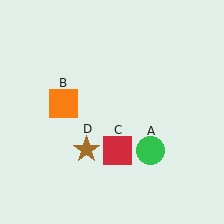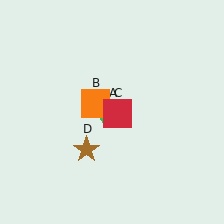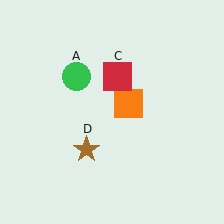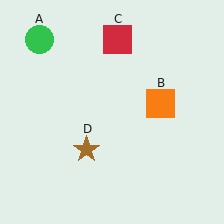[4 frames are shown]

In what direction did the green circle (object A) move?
The green circle (object A) moved up and to the left.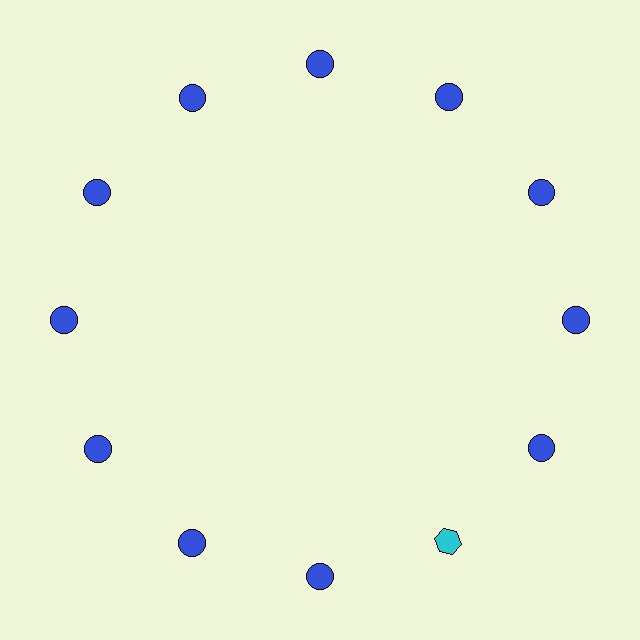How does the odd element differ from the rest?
It differs in both color (cyan instead of blue) and shape (hexagon instead of circle).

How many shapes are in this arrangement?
There are 12 shapes arranged in a ring pattern.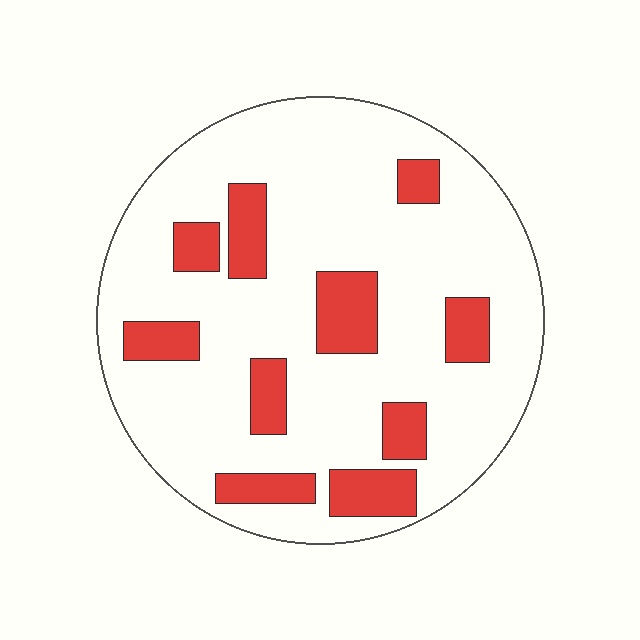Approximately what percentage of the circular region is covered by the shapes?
Approximately 20%.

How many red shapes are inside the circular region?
10.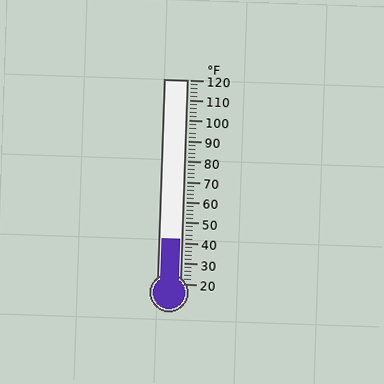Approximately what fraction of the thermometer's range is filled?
The thermometer is filled to approximately 20% of its range.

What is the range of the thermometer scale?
The thermometer scale ranges from 20°F to 120°F.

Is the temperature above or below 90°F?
The temperature is below 90°F.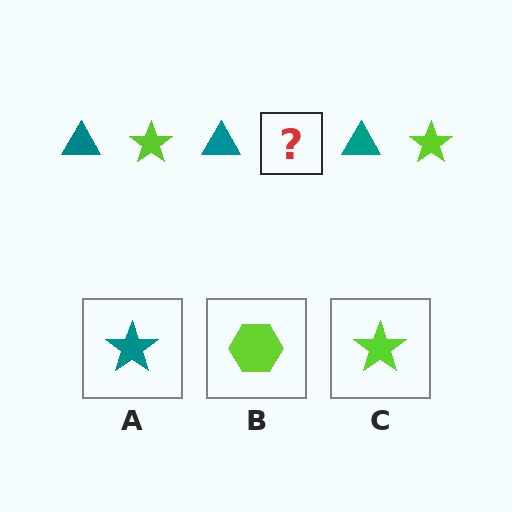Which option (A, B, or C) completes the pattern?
C.